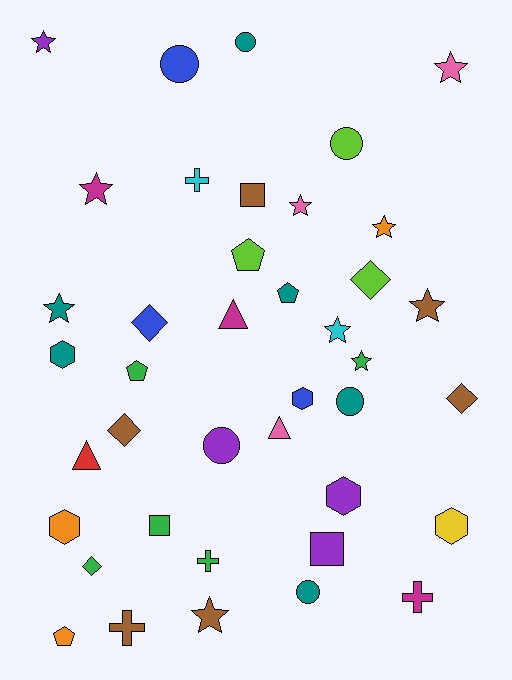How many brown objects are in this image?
There are 6 brown objects.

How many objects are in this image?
There are 40 objects.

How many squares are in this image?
There are 3 squares.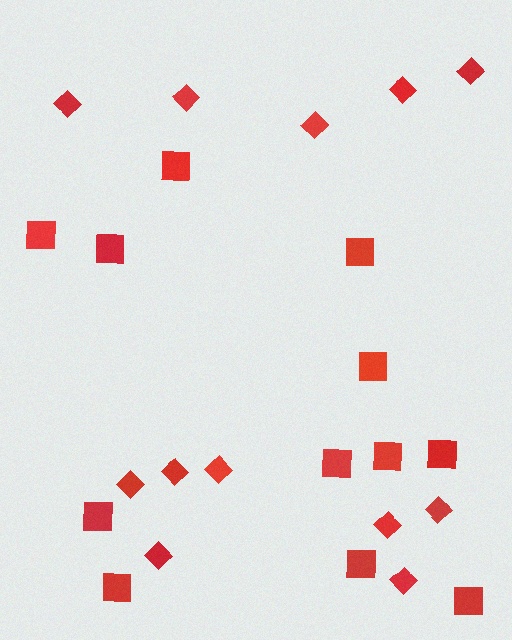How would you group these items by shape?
There are 2 groups: one group of squares (12) and one group of diamonds (12).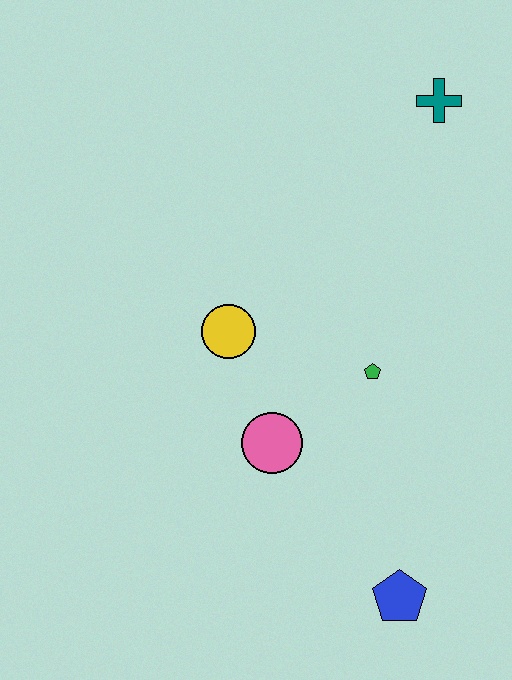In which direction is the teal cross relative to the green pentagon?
The teal cross is above the green pentagon.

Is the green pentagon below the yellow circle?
Yes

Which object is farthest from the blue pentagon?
The teal cross is farthest from the blue pentagon.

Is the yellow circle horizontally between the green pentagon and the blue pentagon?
No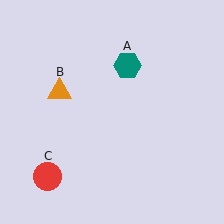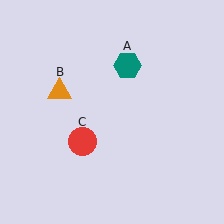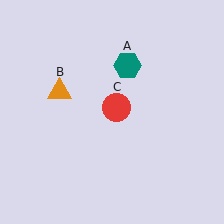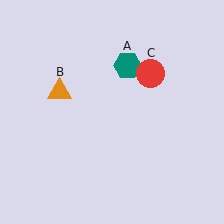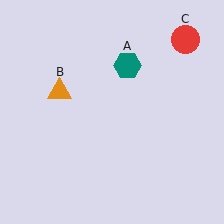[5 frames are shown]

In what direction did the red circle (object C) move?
The red circle (object C) moved up and to the right.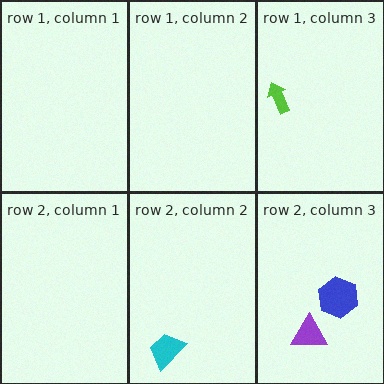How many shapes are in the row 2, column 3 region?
2.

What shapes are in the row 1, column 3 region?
The lime arrow.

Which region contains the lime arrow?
The row 1, column 3 region.